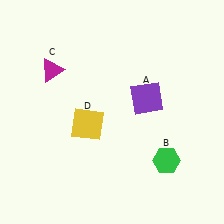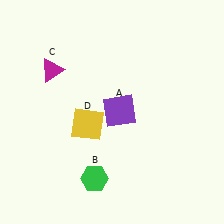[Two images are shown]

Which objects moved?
The objects that moved are: the purple square (A), the green hexagon (B).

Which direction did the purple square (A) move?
The purple square (A) moved left.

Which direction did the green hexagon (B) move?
The green hexagon (B) moved left.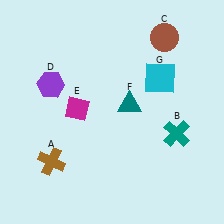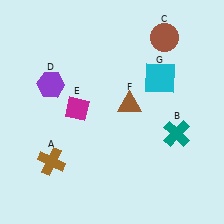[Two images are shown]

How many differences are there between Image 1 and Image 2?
There is 1 difference between the two images.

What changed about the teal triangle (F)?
In Image 1, F is teal. In Image 2, it changed to brown.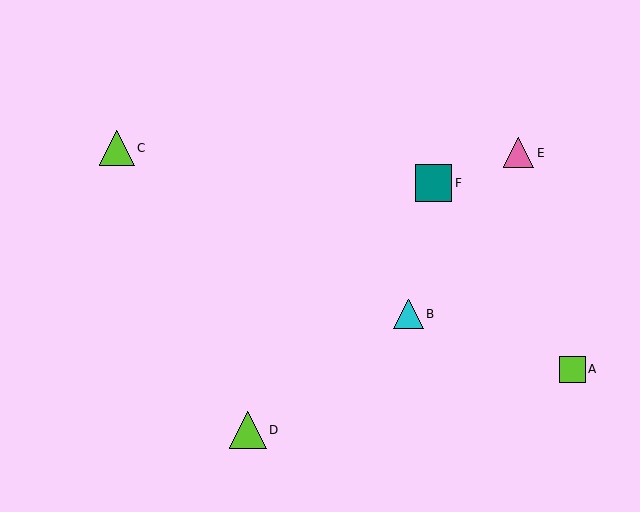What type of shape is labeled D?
Shape D is a lime triangle.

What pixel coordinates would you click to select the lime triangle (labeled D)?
Click at (248, 430) to select the lime triangle D.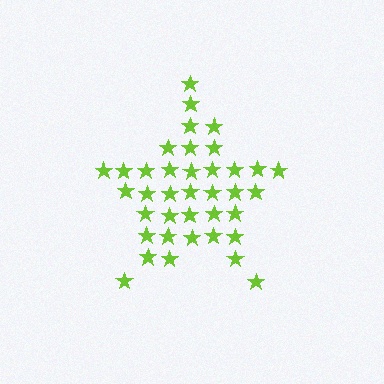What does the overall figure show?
The overall figure shows a star.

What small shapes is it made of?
It is made of small stars.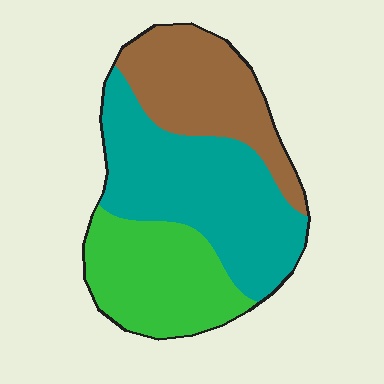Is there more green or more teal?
Teal.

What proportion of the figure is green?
Green covers about 30% of the figure.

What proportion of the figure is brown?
Brown takes up between a sixth and a third of the figure.